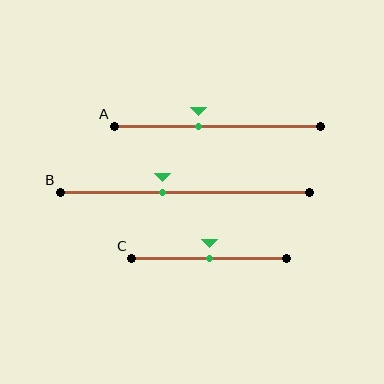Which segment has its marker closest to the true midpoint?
Segment C has its marker closest to the true midpoint.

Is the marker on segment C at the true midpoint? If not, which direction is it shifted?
Yes, the marker on segment C is at the true midpoint.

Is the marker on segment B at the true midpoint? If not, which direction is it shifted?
No, the marker on segment B is shifted to the left by about 9% of the segment length.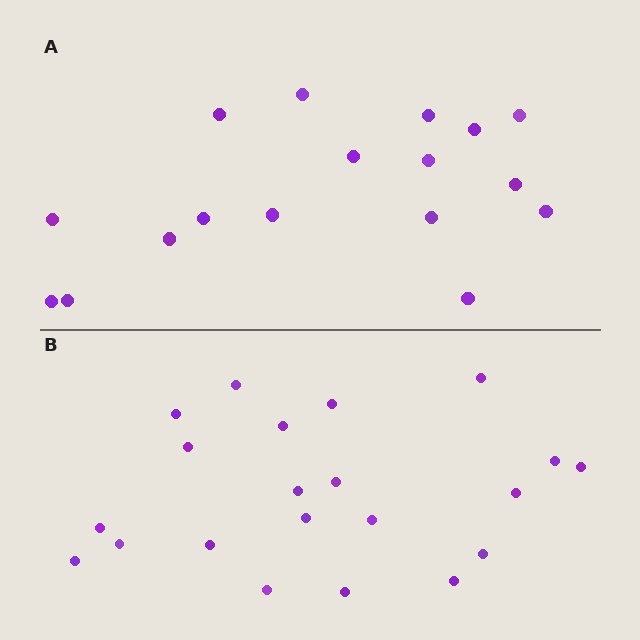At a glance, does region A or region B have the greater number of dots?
Region B (the bottom region) has more dots.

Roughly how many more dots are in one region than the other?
Region B has about 4 more dots than region A.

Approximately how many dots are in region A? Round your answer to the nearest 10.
About 20 dots. (The exact count is 17, which rounds to 20.)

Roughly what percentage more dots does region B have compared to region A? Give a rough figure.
About 25% more.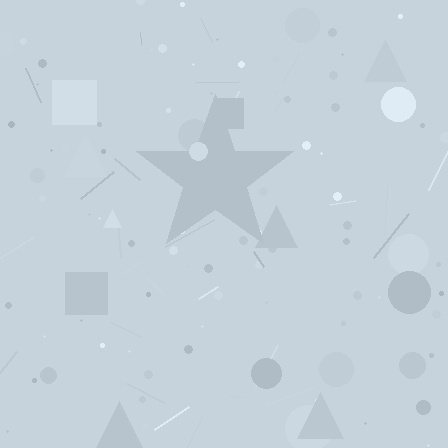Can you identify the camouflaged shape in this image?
The camouflaged shape is a star.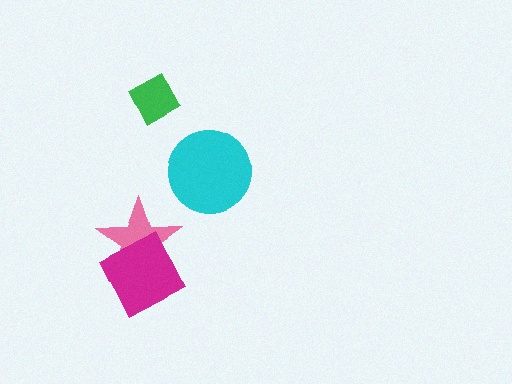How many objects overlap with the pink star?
1 object overlaps with the pink star.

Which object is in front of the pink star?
The magenta diamond is in front of the pink star.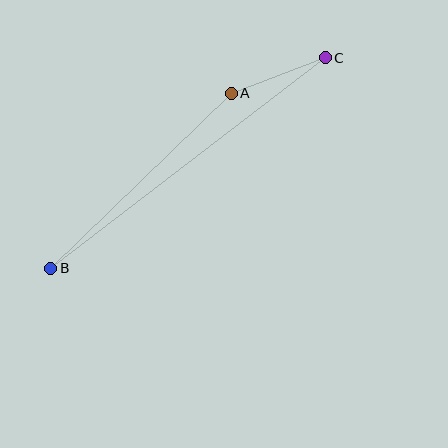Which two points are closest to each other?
Points A and C are closest to each other.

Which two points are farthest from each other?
Points B and C are farthest from each other.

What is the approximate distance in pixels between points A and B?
The distance between A and B is approximately 251 pixels.